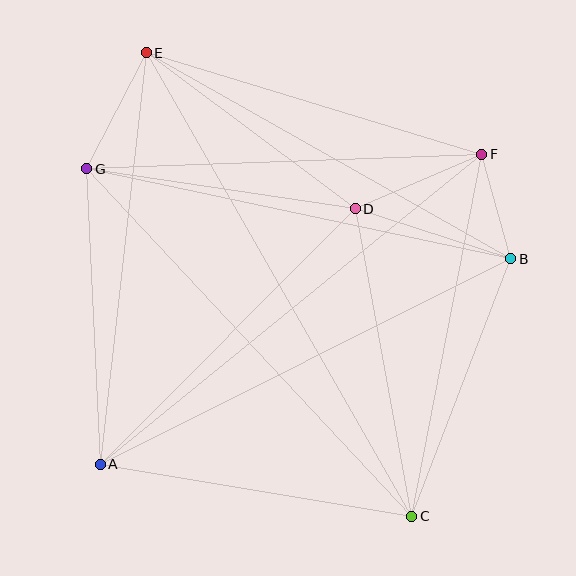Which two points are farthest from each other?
Points C and E are farthest from each other.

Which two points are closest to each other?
Points B and F are closest to each other.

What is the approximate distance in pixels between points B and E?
The distance between B and E is approximately 419 pixels.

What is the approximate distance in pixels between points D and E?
The distance between D and E is approximately 261 pixels.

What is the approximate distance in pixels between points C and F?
The distance between C and F is approximately 369 pixels.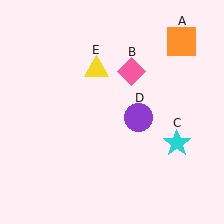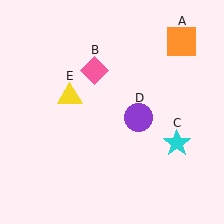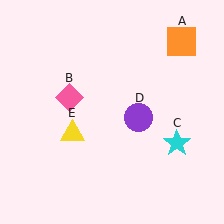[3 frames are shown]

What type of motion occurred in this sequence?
The pink diamond (object B), yellow triangle (object E) rotated counterclockwise around the center of the scene.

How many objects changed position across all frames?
2 objects changed position: pink diamond (object B), yellow triangle (object E).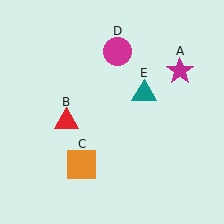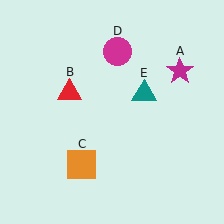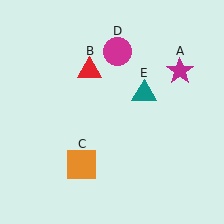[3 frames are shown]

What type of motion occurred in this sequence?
The red triangle (object B) rotated clockwise around the center of the scene.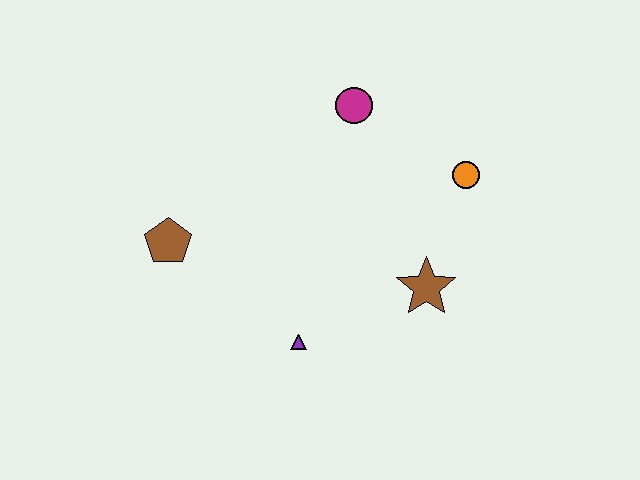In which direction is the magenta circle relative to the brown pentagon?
The magenta circle is to the right of the brown pentagon.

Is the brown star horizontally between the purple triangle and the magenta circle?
No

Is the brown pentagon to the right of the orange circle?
No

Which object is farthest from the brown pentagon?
The orange circle is farthest from the brown pentagon.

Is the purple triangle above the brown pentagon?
No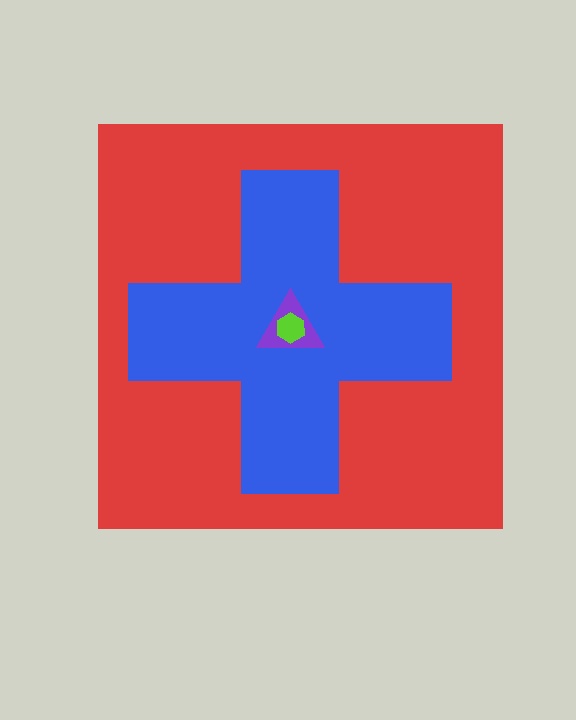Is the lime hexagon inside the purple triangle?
Yes.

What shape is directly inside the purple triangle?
The lime hexagon.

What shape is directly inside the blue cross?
The purple triangle.